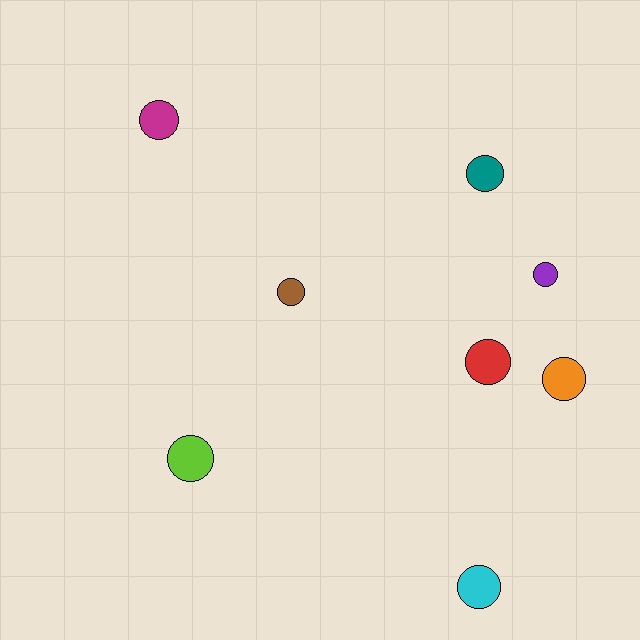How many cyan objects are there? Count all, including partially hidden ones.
There is 1 cyan object.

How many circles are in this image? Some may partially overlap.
There are 8 circles.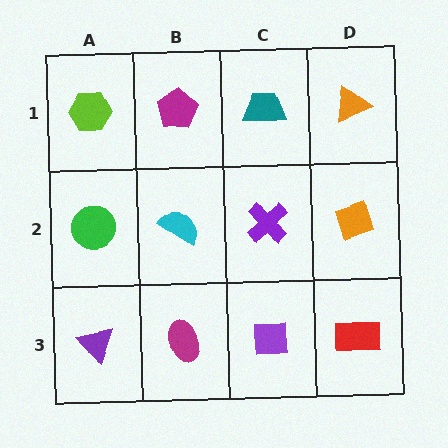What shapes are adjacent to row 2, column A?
A lime hexagon (row 1, column A), a purple triangle (row 3, column A), a cyan semicircle (row 2, column B).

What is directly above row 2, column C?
A teal trapezoid.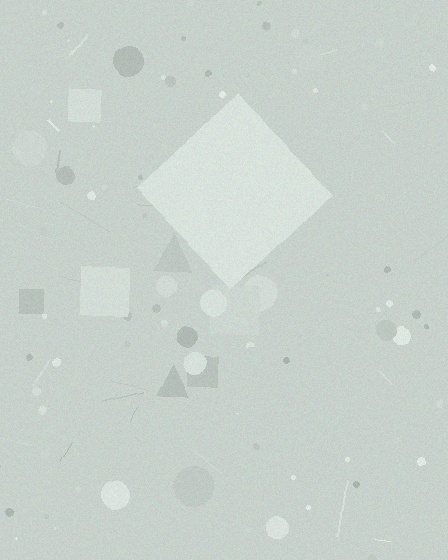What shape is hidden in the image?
A diamond is hidden in the image.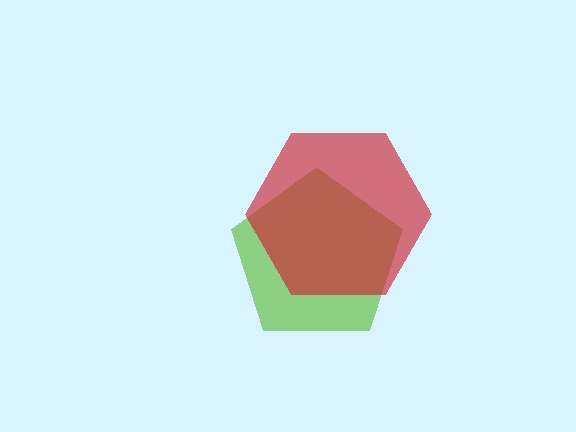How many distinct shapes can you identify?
There are 2 distinct shapes: a lime pentagon, a red hexagon.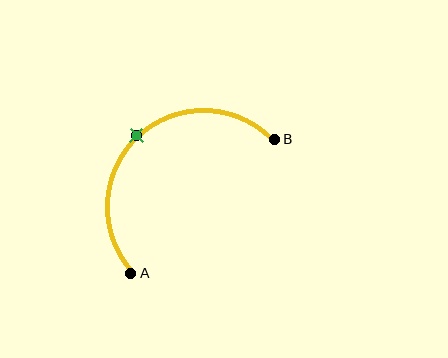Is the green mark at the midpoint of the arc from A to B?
Yes. The green mark lies on the arc at equal arc-length from both A and B — it is the arc midpoint.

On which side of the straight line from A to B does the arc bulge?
The arc bulges above and to the left of the straight line connecting A and B.